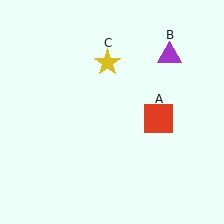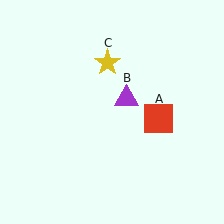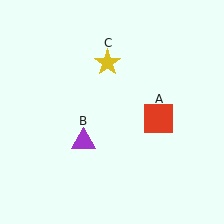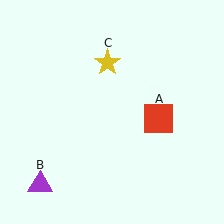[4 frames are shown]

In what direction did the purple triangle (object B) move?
The purple triangle (object B) moved down and to the left.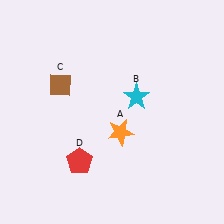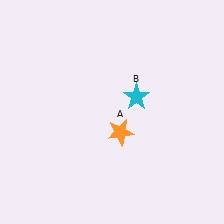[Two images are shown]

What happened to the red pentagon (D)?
The red pentagon (D) was removed in Image 2. It was in the bottom-left area of Image 1.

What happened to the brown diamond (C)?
The brown diamond (C) was removed in Image 2. It was in the top-left area of Image 1.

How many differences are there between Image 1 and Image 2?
There are 2 differences between the two images.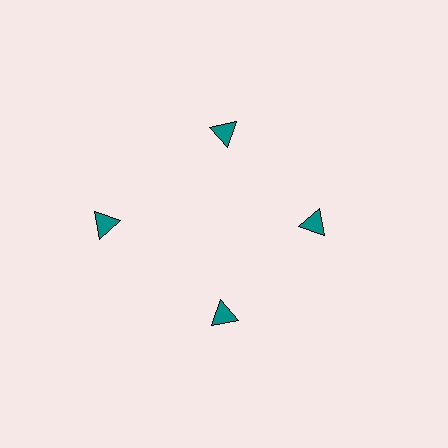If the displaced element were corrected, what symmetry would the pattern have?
It would have 4-fold rotational symmetry — the pattern would map onto itself every 90 degrees.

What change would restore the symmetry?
The symmetry would be restored by moving it inward, back onto the ring so that all 4 triangles sit at equal angles and equal distance from the center.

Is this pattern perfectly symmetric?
No. The 4 teal triangles are arranged in a ring, but one element near the 9 o'clock position is pushed outward from the center, breaking the 4-fold rotational symmetry.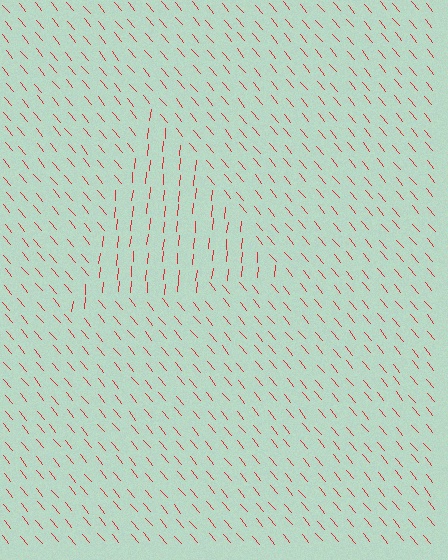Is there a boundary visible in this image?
Yes, there is a texture boundary formed by a change in line orientation.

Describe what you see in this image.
The image is filled with small red line segments. A triangle region in the image has lines oriented differently from the surrounding lines, creating a visible texture boundary.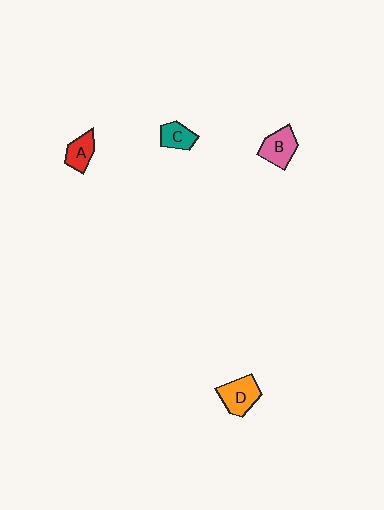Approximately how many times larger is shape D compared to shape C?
Approximately 1.5 times.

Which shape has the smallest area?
Shape C (teal).